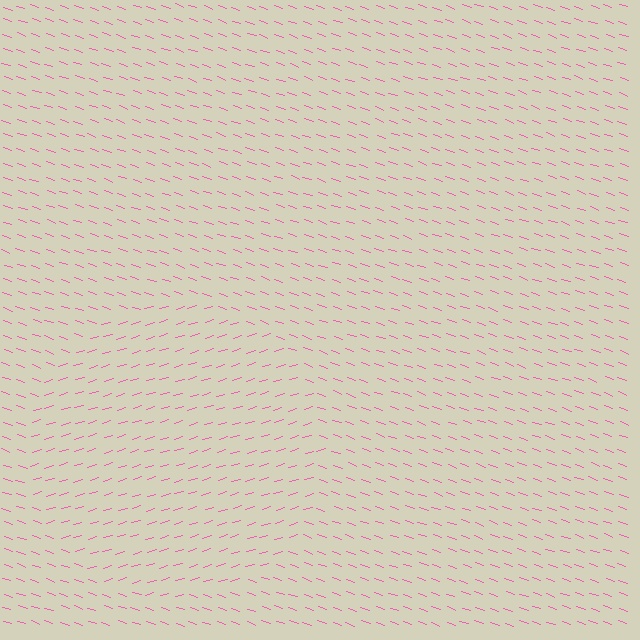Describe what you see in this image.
The image is filled with small pink line segments. A circle region in the image has lines oriented differently from the surrounding lines, creating a visible texture boundary.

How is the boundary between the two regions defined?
The boundary is defined purely by a change in line orientation (approximately 36 degrees difference). All lines are the same color and thickness.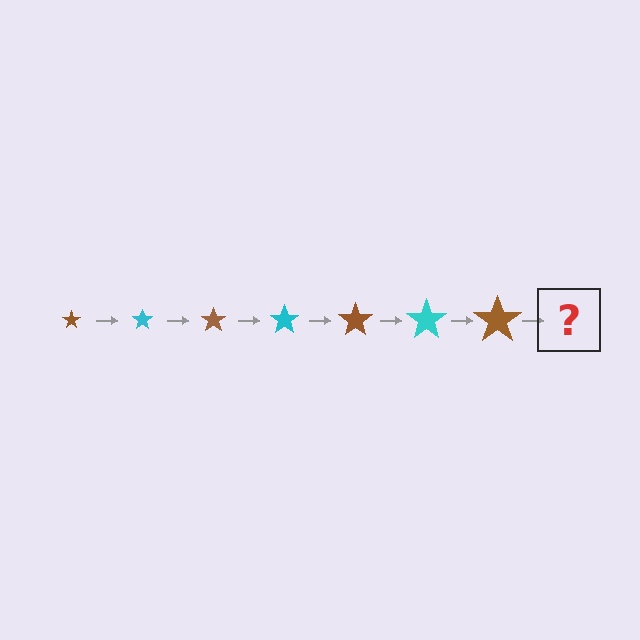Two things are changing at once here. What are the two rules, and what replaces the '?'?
The two rules are that the star grows larger each step and the color cycles through brown and cyan. The '?' should be a cyan star, larger than the previous one.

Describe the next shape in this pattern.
It should be a cyan star, larger than the previous one.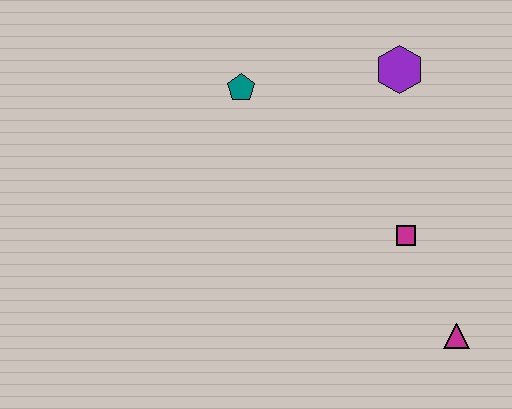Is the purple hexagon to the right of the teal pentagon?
Yes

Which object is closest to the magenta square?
The magenta triangle is closest to the magenta square.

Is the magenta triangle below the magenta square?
Yes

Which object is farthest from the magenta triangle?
The teal pentagon is farthest from the magenta triangle.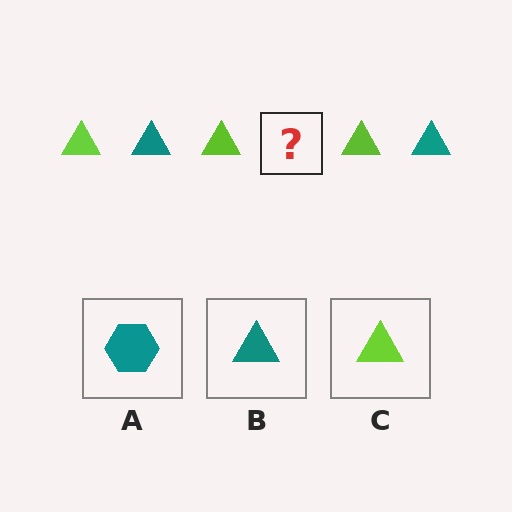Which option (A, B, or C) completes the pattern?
B.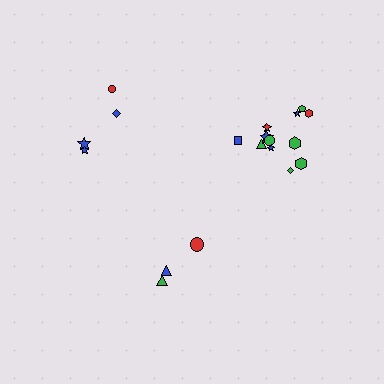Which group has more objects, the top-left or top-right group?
The top-right group.